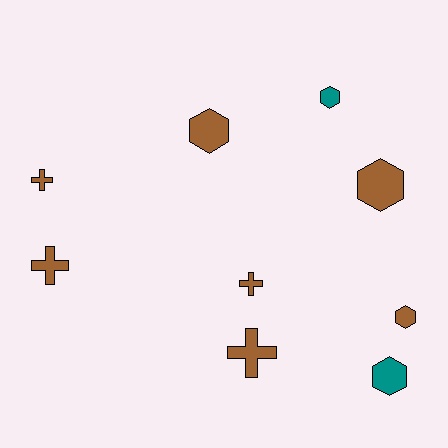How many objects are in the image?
There are 9 objects.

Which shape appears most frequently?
Hexagon, with 5 objects.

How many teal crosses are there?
There are no teal crosses.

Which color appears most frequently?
Brown, with 7 objects.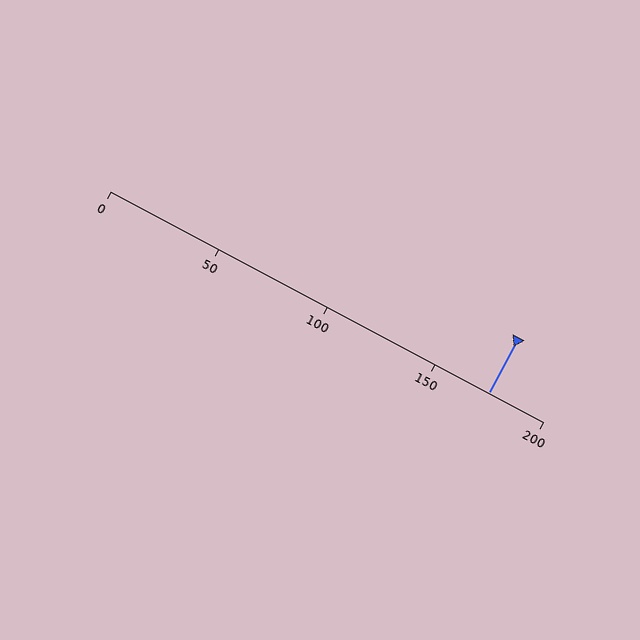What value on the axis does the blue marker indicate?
The marker indicates approximately 175.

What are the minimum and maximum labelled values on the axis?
The axis runs from 0 to 200.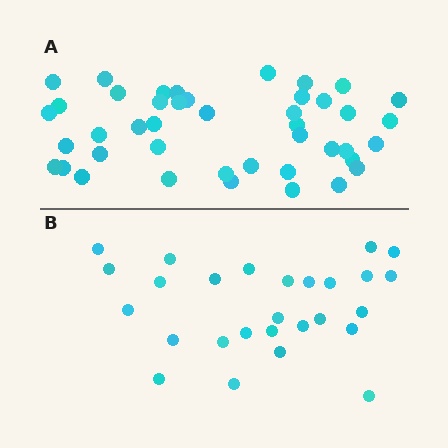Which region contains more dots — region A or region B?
Region A (the top region) has more dots.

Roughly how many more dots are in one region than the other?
Region A has approximately 15 more dots than region B.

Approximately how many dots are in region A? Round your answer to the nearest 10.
About 40 dots. (The exact count is 43, which rounds to 40.)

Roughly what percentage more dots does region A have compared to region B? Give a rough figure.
About 60% more.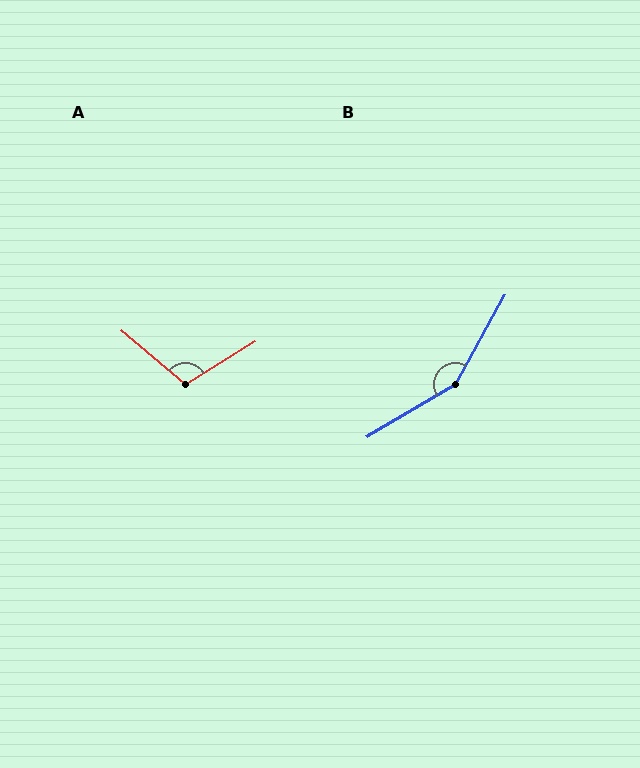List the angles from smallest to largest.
A (108°), B (149°).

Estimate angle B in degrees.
Approximately 149 degrees.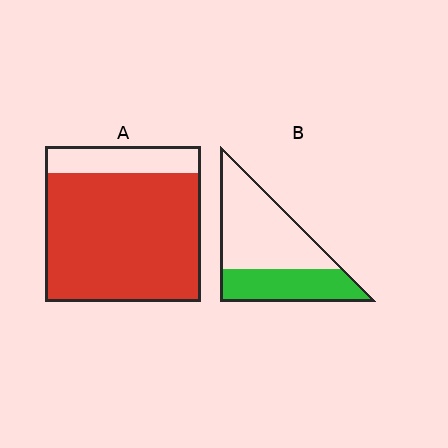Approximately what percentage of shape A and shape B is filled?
A is approximately 85% and B is approximately 40%.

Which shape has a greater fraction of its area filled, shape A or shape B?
Shape A.